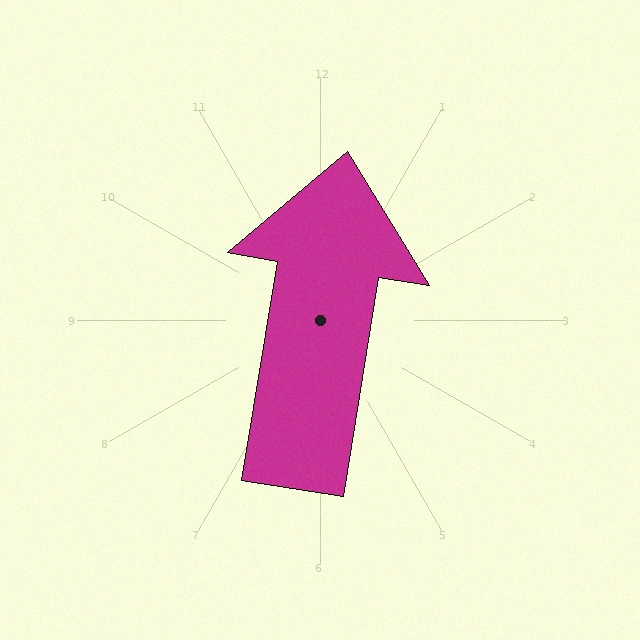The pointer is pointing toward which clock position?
Roughly 12 o'clock.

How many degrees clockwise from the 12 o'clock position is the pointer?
Approximately 9 degrees.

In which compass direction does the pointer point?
North.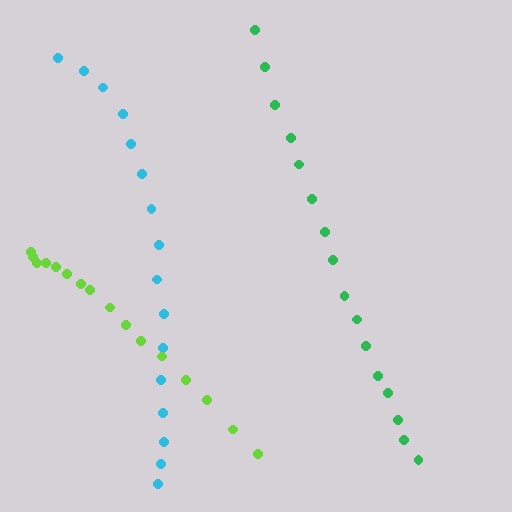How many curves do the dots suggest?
There are 3 distinct paths.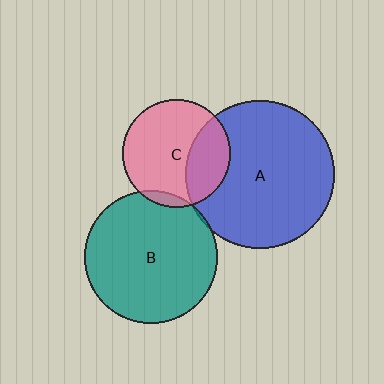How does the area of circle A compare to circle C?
Approximately 1.9 times.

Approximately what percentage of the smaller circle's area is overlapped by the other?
Approximately 5%.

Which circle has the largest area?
Circle A (blue).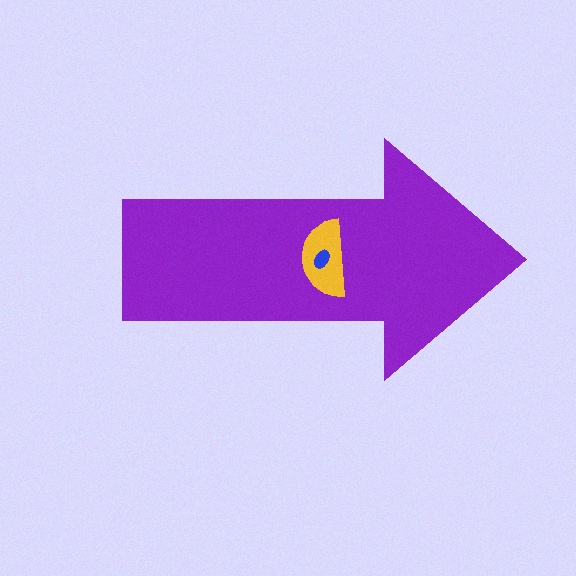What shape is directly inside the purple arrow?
The yellow semicircle.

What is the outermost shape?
The purple arrow.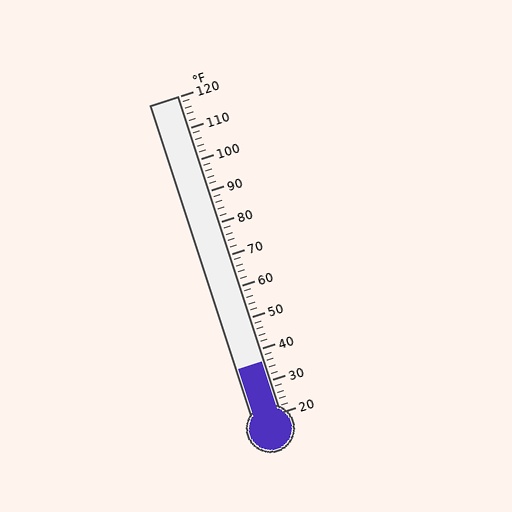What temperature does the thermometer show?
The thermometer shows approximately 36°F.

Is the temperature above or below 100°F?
The temperature is below 100°F.